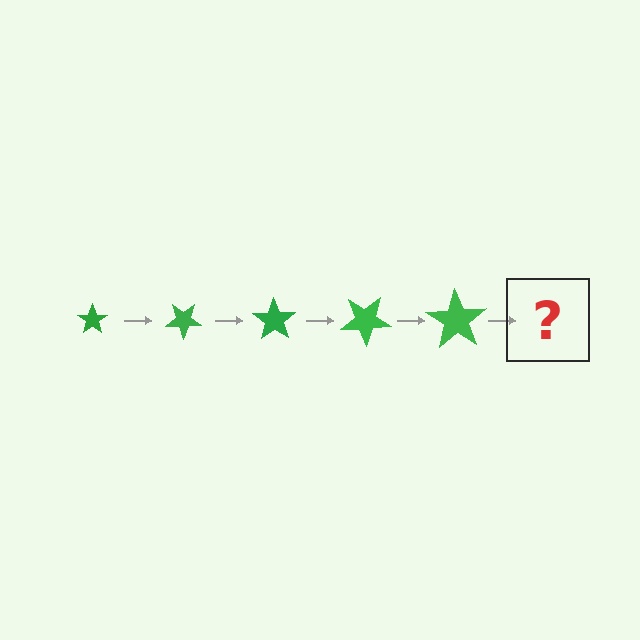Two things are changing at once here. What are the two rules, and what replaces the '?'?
The two rules are that the star grows larger each step and it rotates 35 degrees each step. The '?' should be a star, larger than the previous one and rotated 175 degrees from the start.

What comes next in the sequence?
The next element should be a star, larger than the previous one and rotated 175 degrees from the start.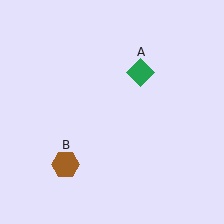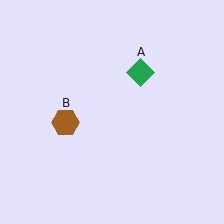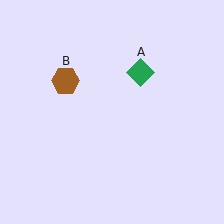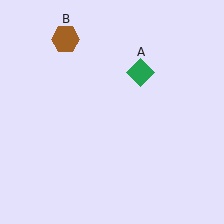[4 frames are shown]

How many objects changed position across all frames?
1 object changed position: brown hexagon (object B).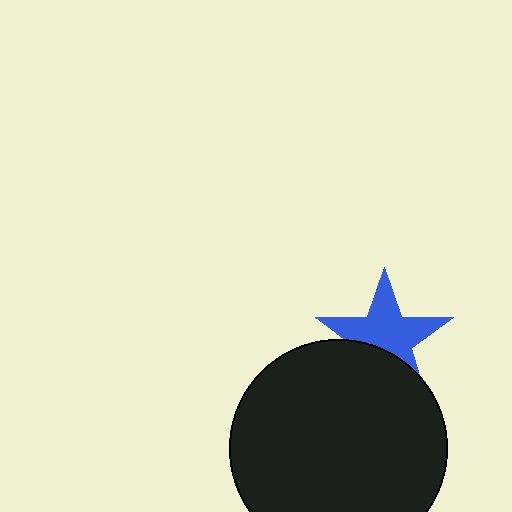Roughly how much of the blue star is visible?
Most of it is visible (roughly 65%).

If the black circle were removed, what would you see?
You would see the complete blue star.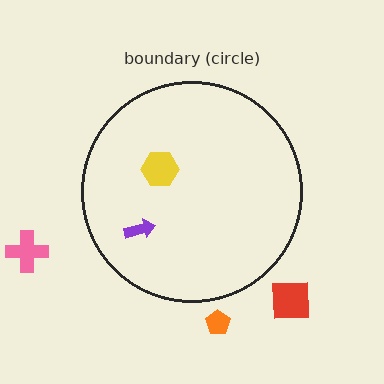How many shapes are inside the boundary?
2 inside, 3 outside.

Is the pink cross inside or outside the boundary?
Outside.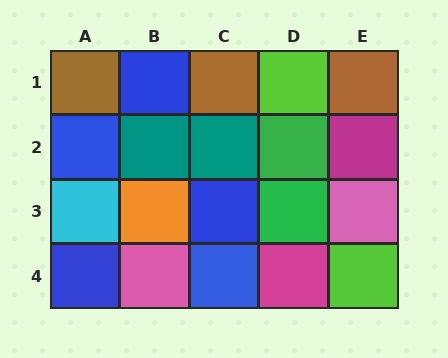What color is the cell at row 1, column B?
Blue.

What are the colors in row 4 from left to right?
Blue, pink, blue, magenta, lime.